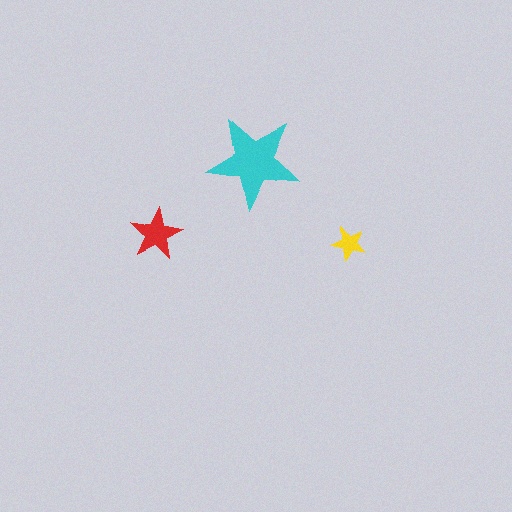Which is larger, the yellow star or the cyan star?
The cyan one.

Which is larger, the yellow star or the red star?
The red one.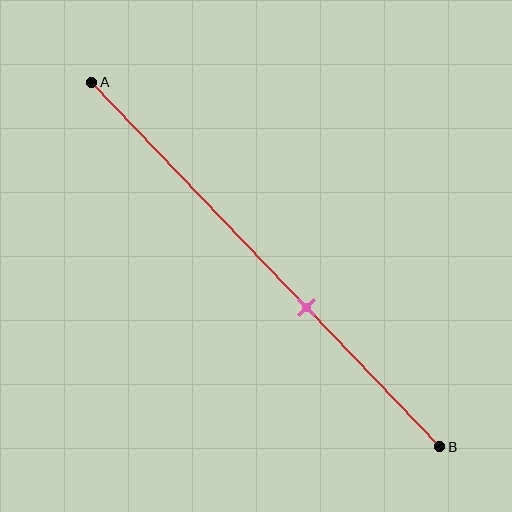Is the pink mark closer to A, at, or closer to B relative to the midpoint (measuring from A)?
The pink mark is closer to point B than the midpoint of segment AB.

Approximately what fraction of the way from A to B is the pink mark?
The pink mark is approximately 60% of the way from A to B.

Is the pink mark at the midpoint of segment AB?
No, the mark is at about 60% from A, not at the 50% midpoint.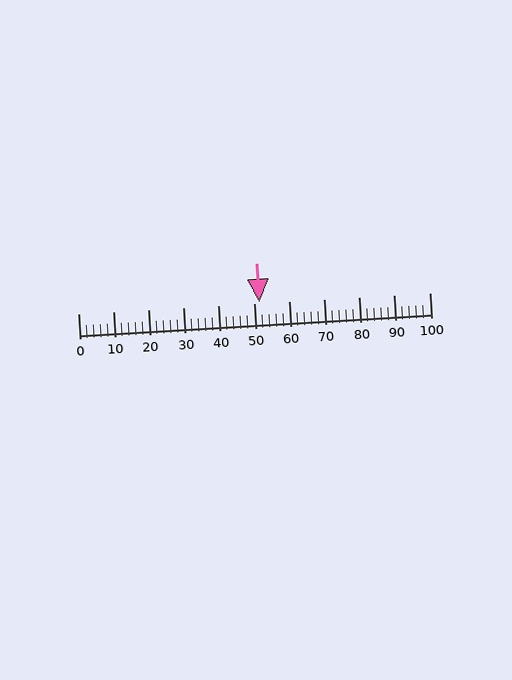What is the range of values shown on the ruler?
The ruler shows values from 0 to 100.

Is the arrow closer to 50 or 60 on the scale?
The arrow is closer to 50.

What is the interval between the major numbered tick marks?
The major tick marks are spaced 10 units apart.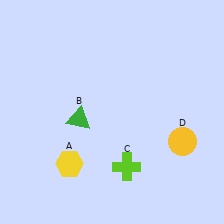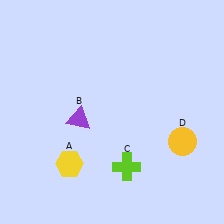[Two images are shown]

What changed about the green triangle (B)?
In Image 1, B is green. In Image 2, it changed to purple.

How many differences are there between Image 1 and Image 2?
There is 1 difference between the two images.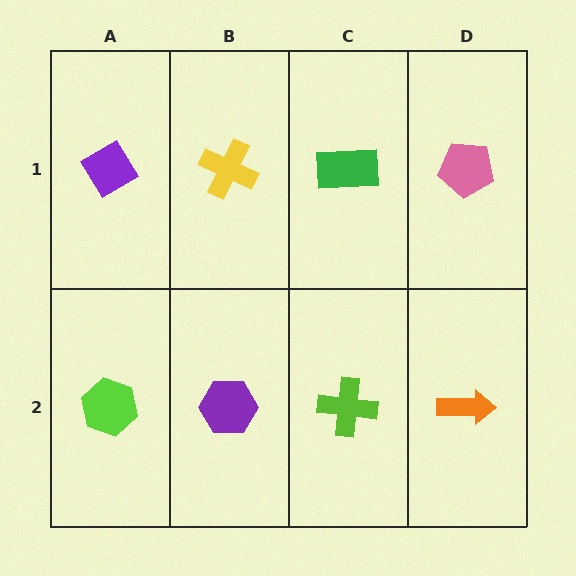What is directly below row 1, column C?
A lime cross.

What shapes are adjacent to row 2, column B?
A yellow cross (row 1, column B), a lime hexagon (row 2, column A), a lime cross (row 2, column C).